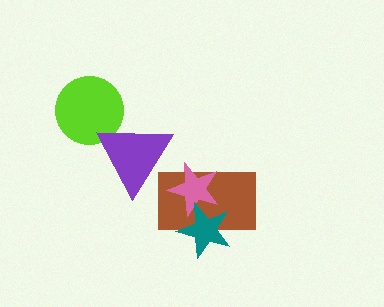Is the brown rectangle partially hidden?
Yes, it is partially covered by another shape.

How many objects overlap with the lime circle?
1 object overlaps with the lime circle.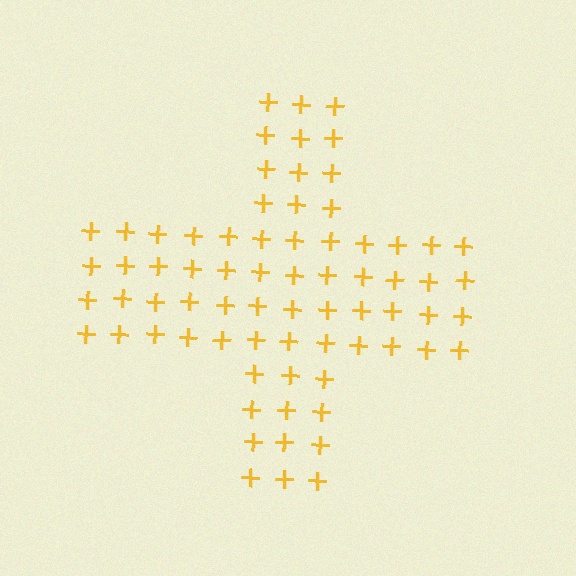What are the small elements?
The small elements are plus signs.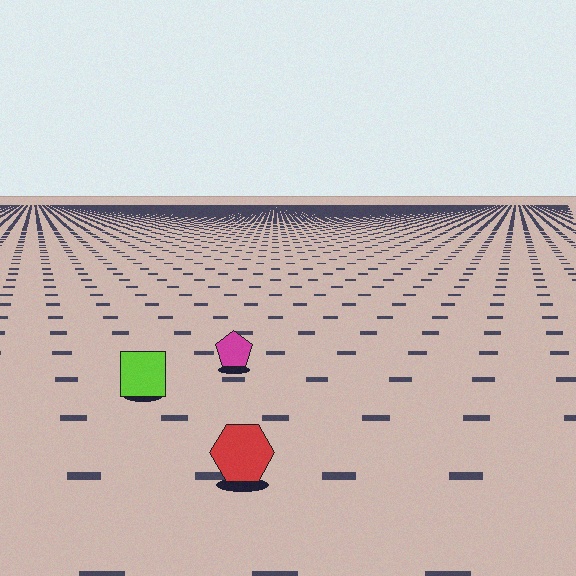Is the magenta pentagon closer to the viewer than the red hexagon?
No. The red hexagon is closer — you can tell from the texture gradient: the ground texture is coarser near it.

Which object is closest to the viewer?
The red hexagon is closest. The texture marks near it are larger and more spread out.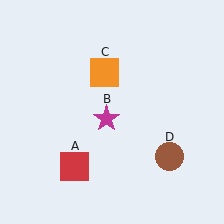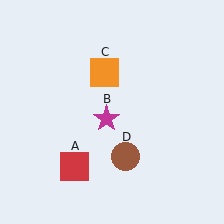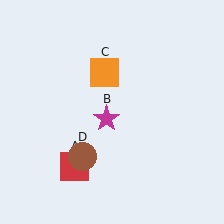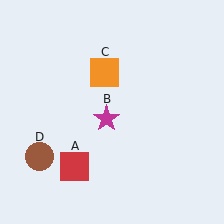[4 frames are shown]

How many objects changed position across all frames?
1 object changed position: brown circle (object D).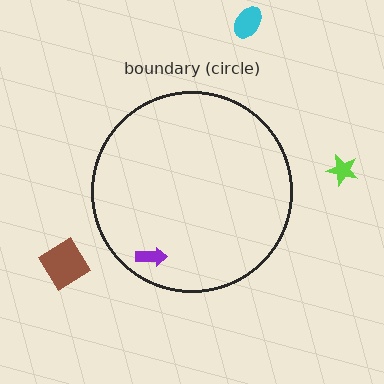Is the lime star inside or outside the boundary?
Outside.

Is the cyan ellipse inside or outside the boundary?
Outside.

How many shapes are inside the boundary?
1 inside, 3 outside.